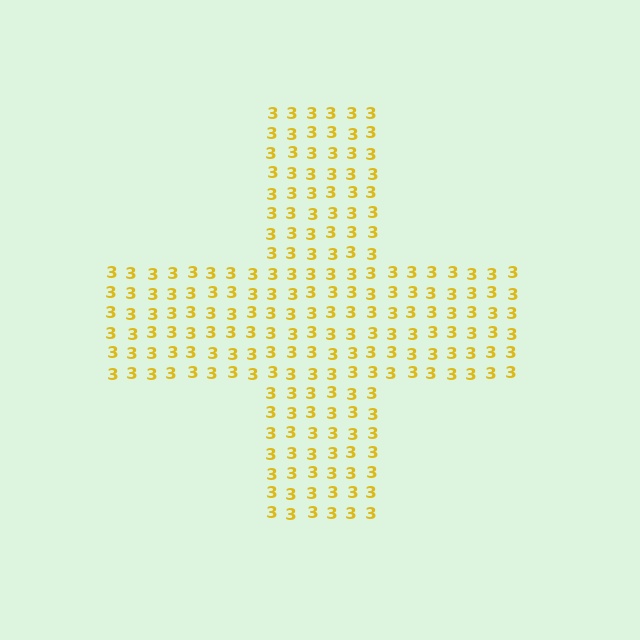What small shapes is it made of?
It is made of small digit 3's.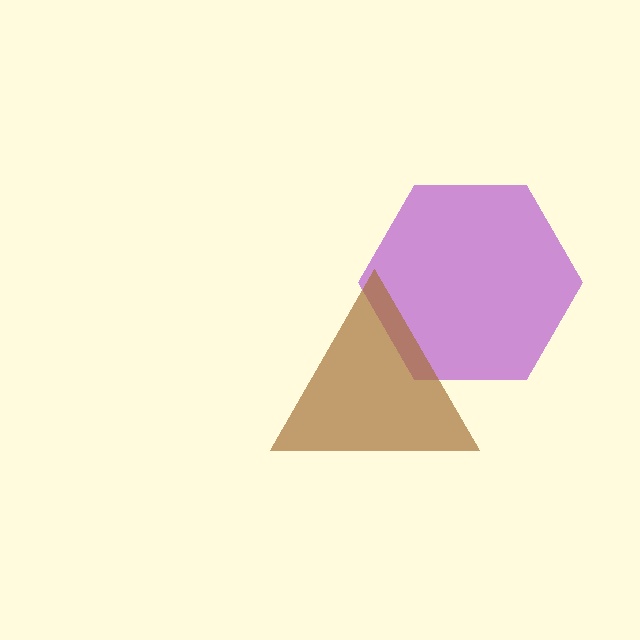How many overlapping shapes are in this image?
There are 2 overlapping shapes in the image.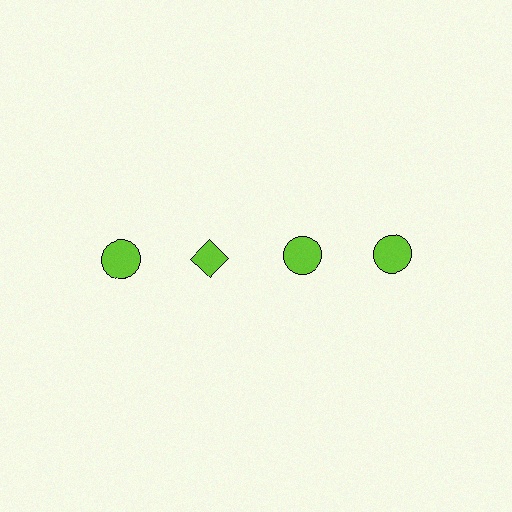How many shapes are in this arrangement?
There are 4 shapes arranged in a grid pattern.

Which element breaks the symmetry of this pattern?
The lime diamond in the top row, second from left column breaks the symmetry. All other shapes are lime circles.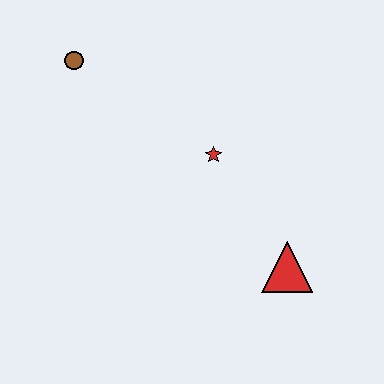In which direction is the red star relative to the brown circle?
The red star is to the right of the brown circle.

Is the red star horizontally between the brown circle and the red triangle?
Yes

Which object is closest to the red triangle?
The red star is closest to the red triangle.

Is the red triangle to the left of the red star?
No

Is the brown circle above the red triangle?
Yes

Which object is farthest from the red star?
The brown circle is farthest from the red star.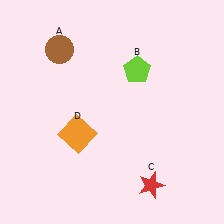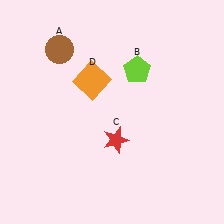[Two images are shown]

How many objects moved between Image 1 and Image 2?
2 objects moved between the two images.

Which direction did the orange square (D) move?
The orange square (D) moved up.